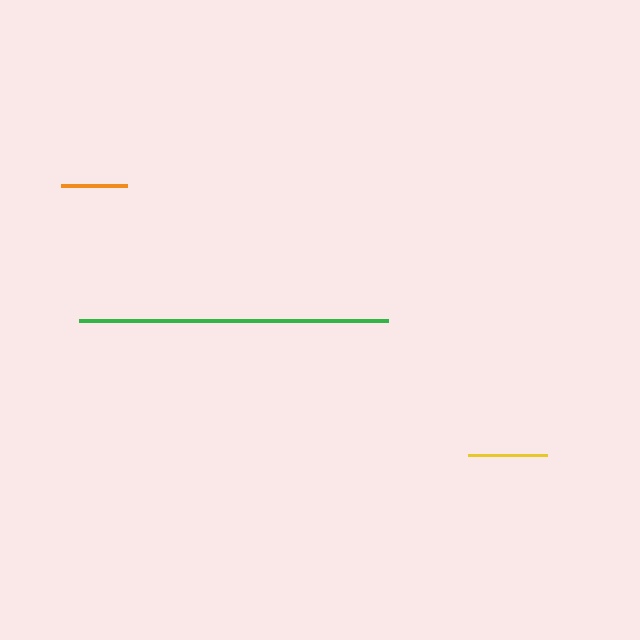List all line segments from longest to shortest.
From longest to shortest: green, yellow, orange.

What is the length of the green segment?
The green segment is approximately 309 pixels long.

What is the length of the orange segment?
The orange segment is approximately 66 pixels long.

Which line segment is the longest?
The green line is the longest at approximately 309 pixels.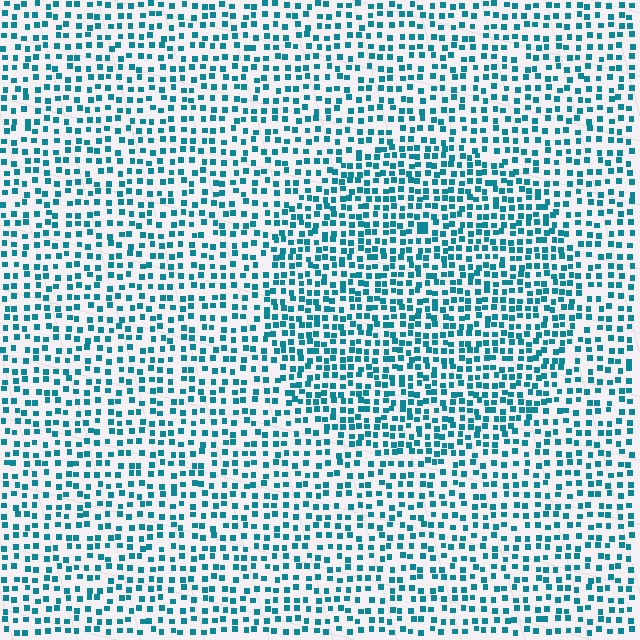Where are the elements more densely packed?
The elements are more densely packed inside the circle boundary.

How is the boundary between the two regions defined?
The boundary is defined by a change in element density (approximately 1.5x ratio). All elements are the same color, size, and shape.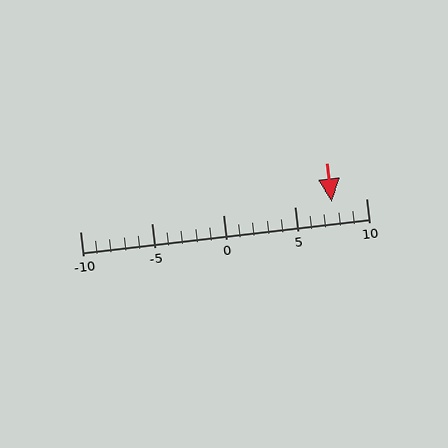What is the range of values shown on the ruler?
The ruler shows values from -10 to 10.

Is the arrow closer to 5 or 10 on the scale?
The arrow is closer to 10.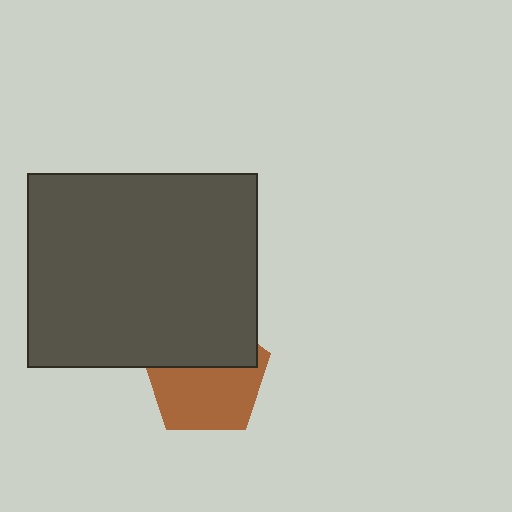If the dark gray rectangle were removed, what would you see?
You would see the complete brown pentagon.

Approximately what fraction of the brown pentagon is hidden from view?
Roughly 42% of the brown pentagon is hidden behind the dark gray rectangle.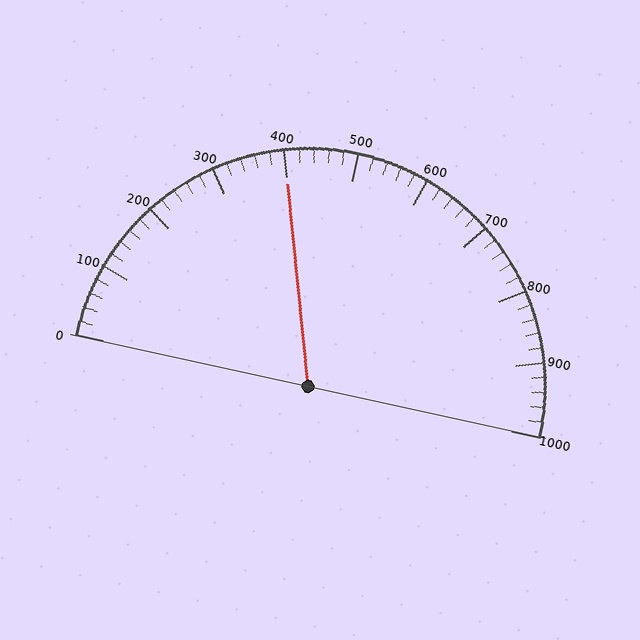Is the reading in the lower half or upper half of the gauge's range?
The reading is in the lower half of the range (0 to 1000).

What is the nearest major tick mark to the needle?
The nearest major tick mark is 400.